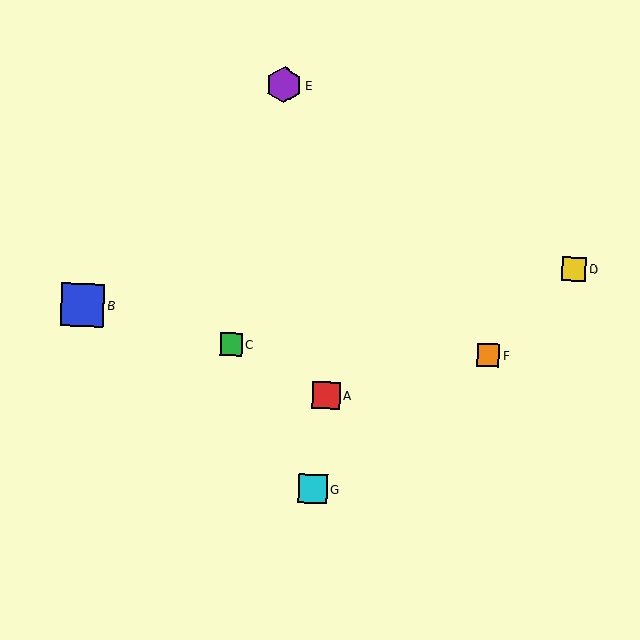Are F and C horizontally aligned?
Yes, both are at y≈355.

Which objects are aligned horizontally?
Objects C, F are aligned horizontally.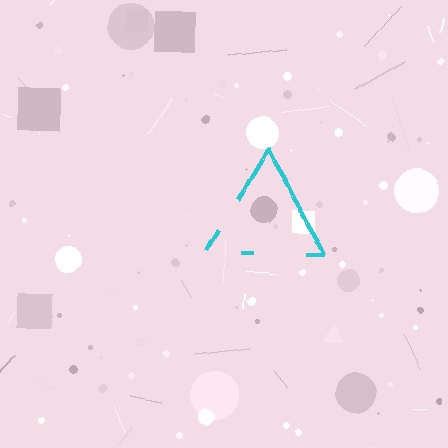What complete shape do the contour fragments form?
The contour fragments form a triangle.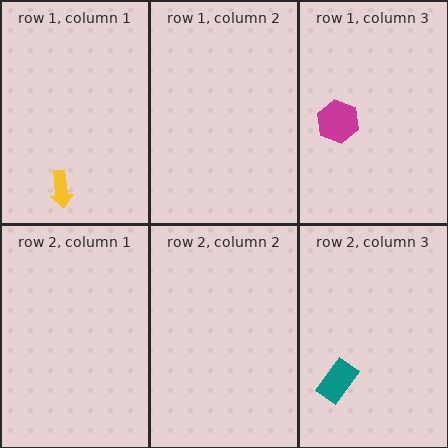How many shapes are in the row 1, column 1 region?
1.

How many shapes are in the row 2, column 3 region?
1.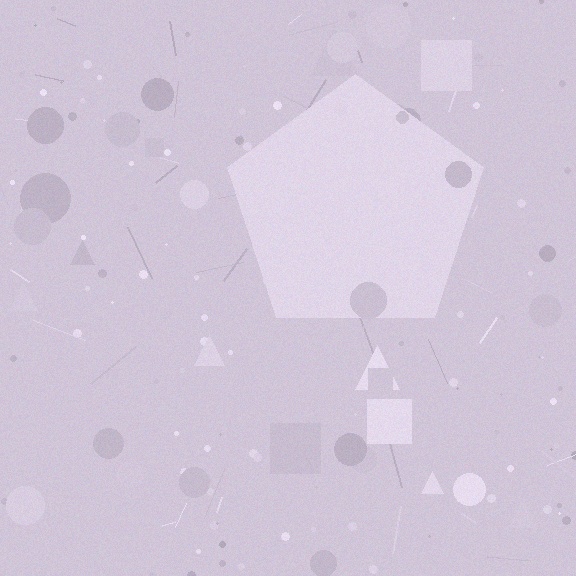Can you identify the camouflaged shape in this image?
The camouflaged shape is a pentagon.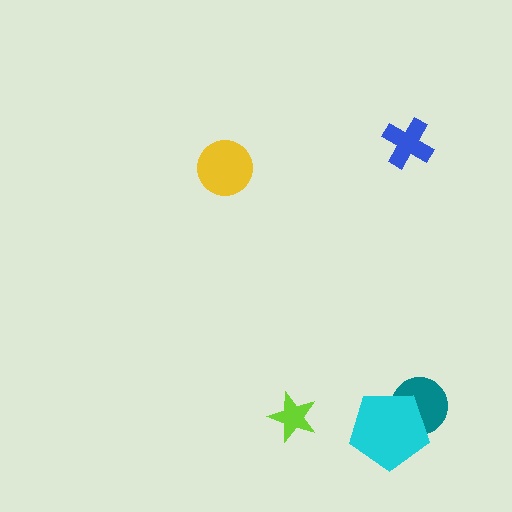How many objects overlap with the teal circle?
1 object overlaps with the teal circle.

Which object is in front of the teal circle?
The cyan pentagon is in front of the teal circle.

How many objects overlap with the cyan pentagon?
1 object overlaps with the cyan pentagon.